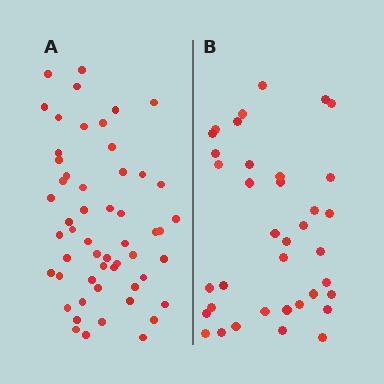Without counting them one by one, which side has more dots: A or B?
Region A (the left region) has more dots.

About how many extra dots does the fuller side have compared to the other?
Region A has approximately 15 more dots than region B.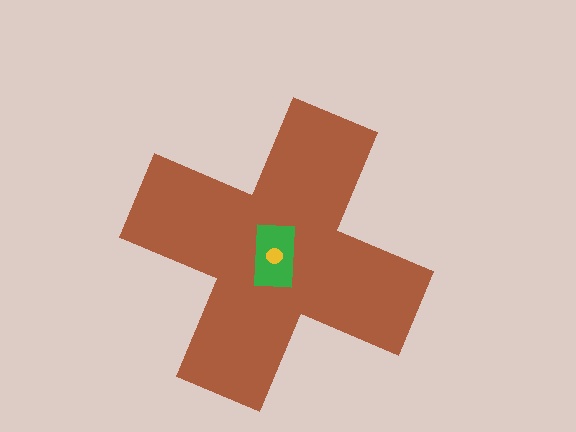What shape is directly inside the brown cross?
The green rectangle.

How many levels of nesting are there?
3.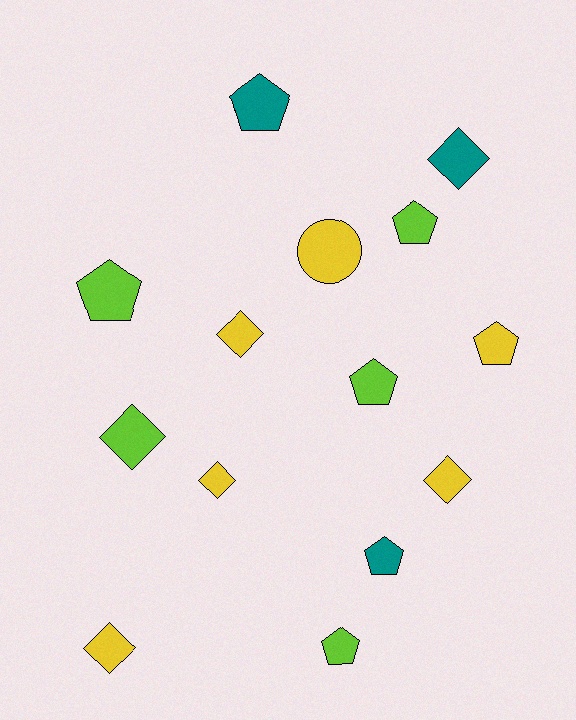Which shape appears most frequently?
Pentagon, with 7 objects.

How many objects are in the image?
There are 14 objects.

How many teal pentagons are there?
There are 2 teal pentagons.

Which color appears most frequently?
Yellow, with 6 objects.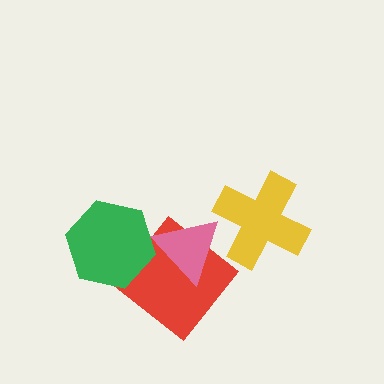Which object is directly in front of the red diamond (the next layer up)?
The pink triangle is directly in front of the red diamond.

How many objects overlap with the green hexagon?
1 object overlaps with the green hexagon.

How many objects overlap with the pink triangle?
2 objects overlap with the pink triangle.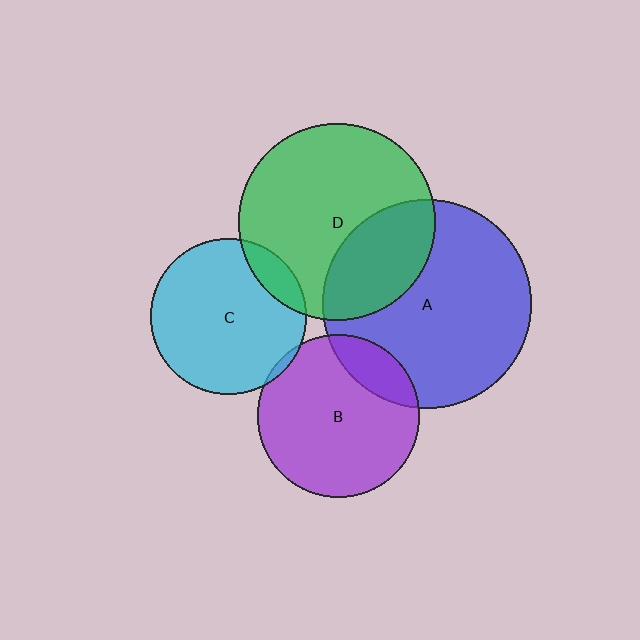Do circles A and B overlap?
Yes.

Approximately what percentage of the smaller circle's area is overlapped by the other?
Approximately 15%.